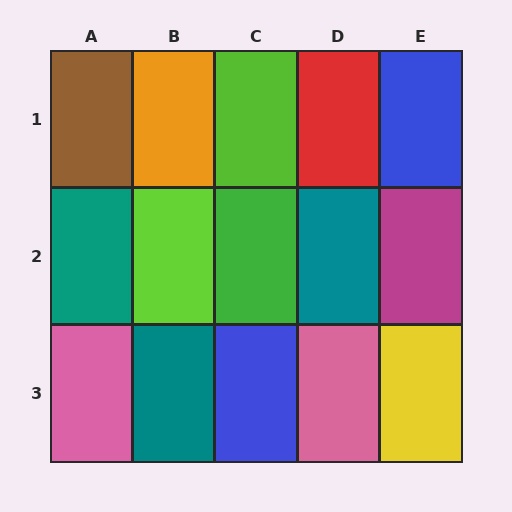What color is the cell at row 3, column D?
Pink.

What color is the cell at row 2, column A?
Teal.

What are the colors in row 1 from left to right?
Brown, orange, lime, red, blue.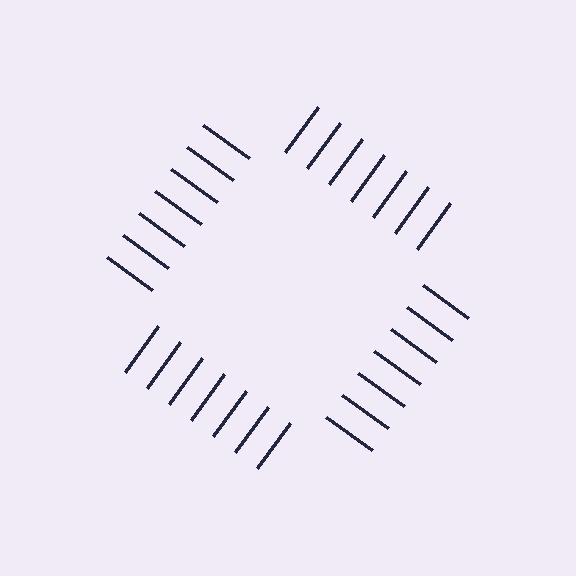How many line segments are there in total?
28 — 7 along each of the 4 edges.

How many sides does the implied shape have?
4 sides — the line-ends trace a square.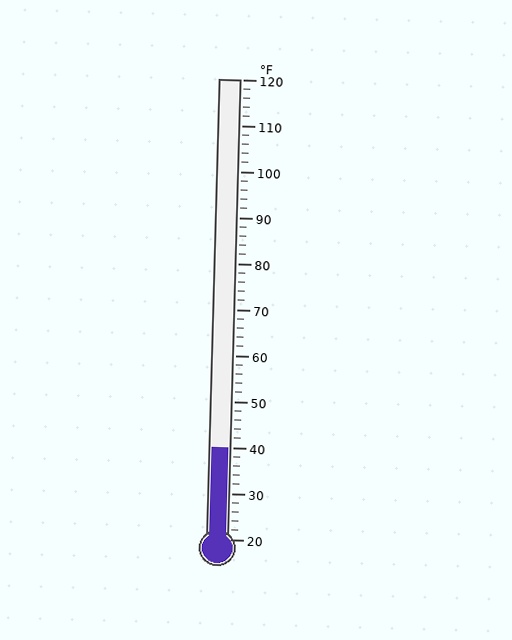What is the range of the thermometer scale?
The thermometer scale ranges from 20°F to 120°F.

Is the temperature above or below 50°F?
The temperature is below 50°F.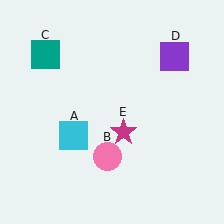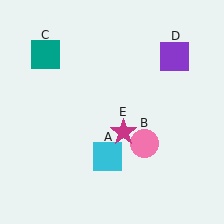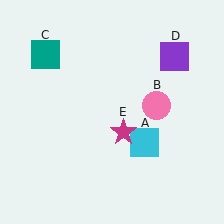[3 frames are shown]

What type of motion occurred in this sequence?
The cyan square (object A), pink circle (object B) rotated counterclockwise around the center of the scene.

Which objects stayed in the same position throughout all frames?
Teal square (object C) and purple square (object D) and magenta star (object E) remained stationary.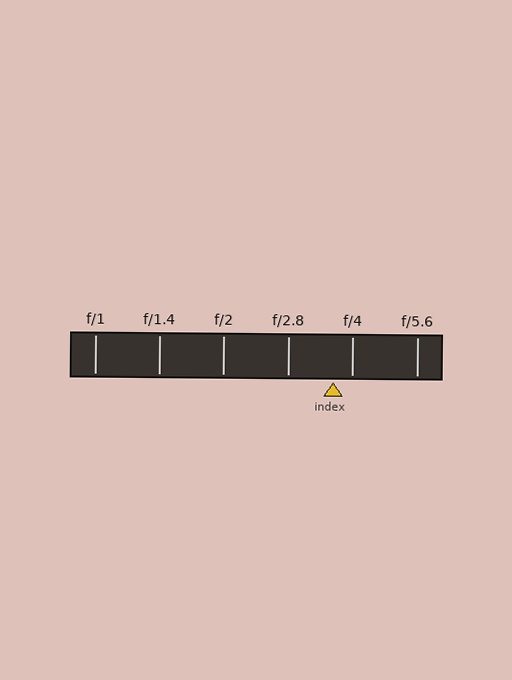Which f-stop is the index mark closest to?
The index mark is closest to f/4.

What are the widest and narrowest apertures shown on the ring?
The widest aperture shown is f/1 and the narrowest is f/5.6.